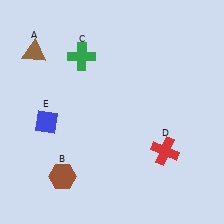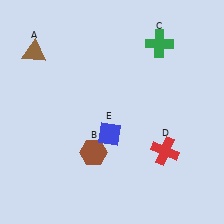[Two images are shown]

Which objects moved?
The objects that moved are: the brown hexagon (B), the green cross (C), the blue diamond (E).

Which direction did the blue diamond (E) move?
The blue diamond (E) moved right.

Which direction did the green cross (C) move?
The green cross (C) moved right.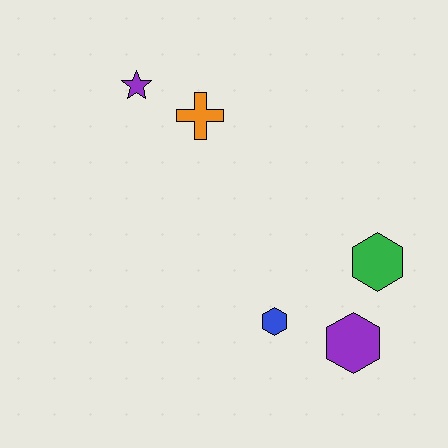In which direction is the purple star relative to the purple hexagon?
The purple star is above the purple hexagon.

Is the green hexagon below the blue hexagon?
No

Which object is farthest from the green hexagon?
The purple star is farthest from the green hexagon.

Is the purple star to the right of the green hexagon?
No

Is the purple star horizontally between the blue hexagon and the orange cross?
No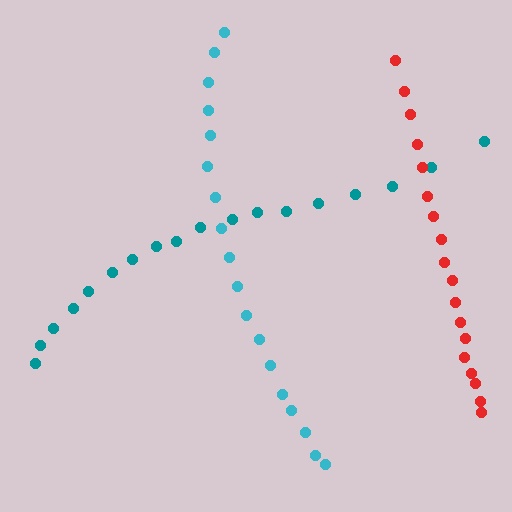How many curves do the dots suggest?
There are 3 distinct paths.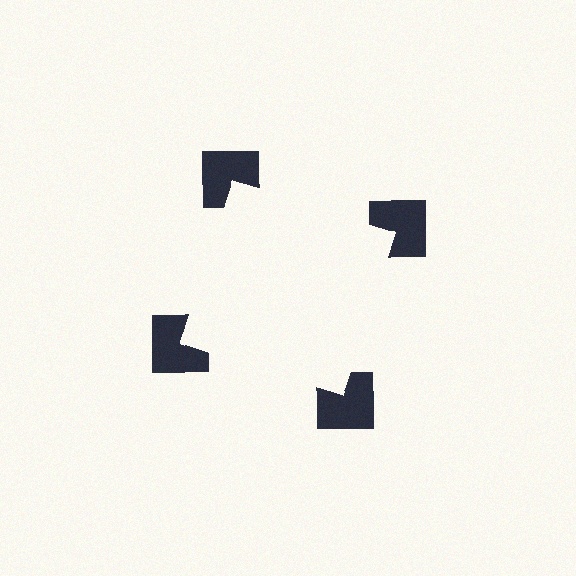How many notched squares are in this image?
There are 4 — one at each vertex of the illusory square.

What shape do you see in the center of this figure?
An illusory square — its edges are inferred from the aligned wedge cuts in the notched squares, not physically drawn.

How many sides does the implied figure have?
4 sides.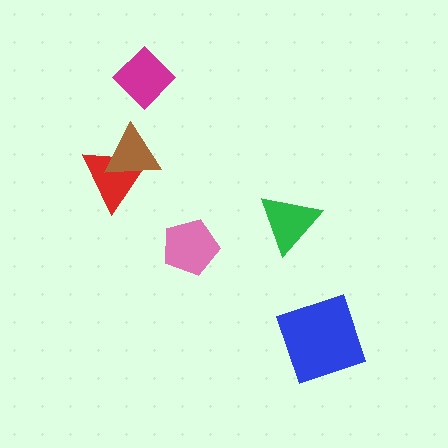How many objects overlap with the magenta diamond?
0 objects overlap with the magenta diamond.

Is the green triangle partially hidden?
No, no other shape covers it.